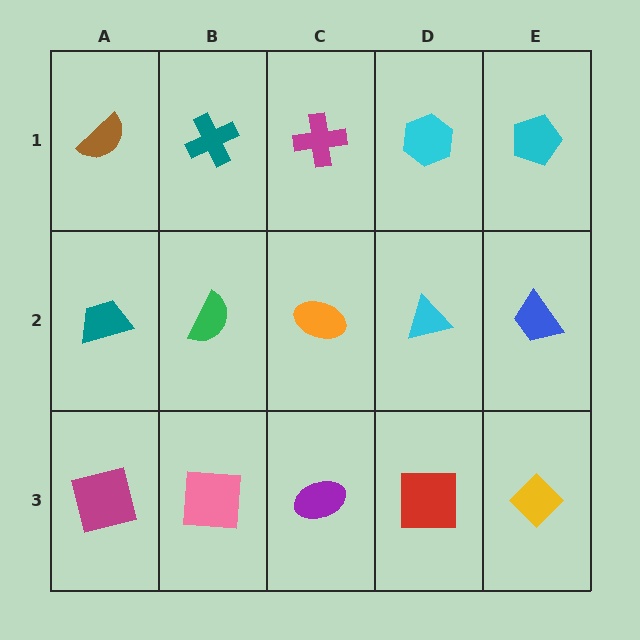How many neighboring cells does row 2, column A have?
3.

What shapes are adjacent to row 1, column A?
A teal trapezoid (row 2, column A), a teal cross (row 1, column B).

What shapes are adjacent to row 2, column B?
A teal cross (row 1, column B), a pink square (row 3, column B), a teal trapezoid (row 2, column A), an orange ellipse (row 2, column C).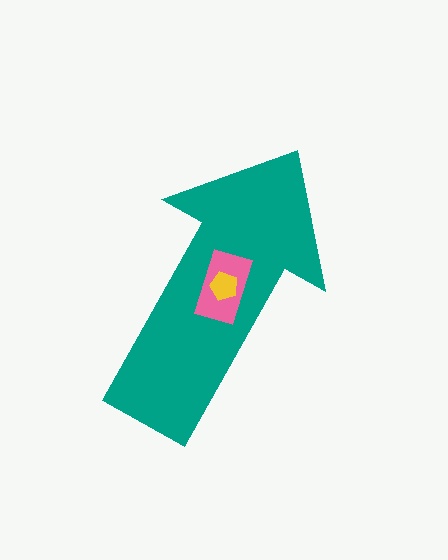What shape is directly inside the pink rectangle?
The yellow pentagon.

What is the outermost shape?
The teal arrow.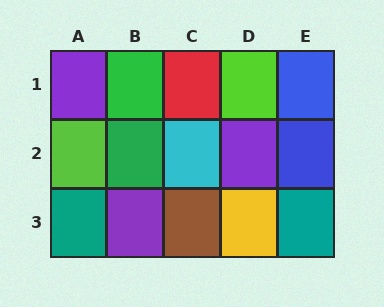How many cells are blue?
2 cells are blue.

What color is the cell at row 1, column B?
Green.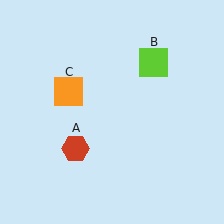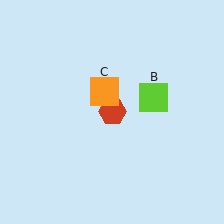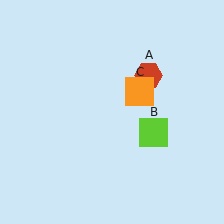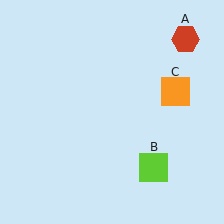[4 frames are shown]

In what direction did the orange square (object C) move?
The orange square (object C) moved right.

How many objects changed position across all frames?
3 objects changed position: red hexagon (object A), lime square (object B), orange square (object C).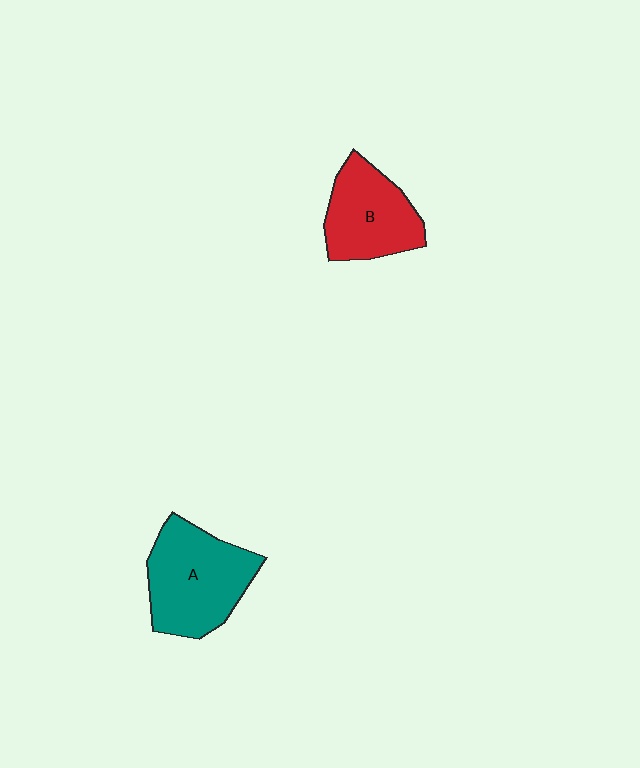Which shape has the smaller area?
Shape B (red).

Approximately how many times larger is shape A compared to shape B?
Approximately 1.3 times.